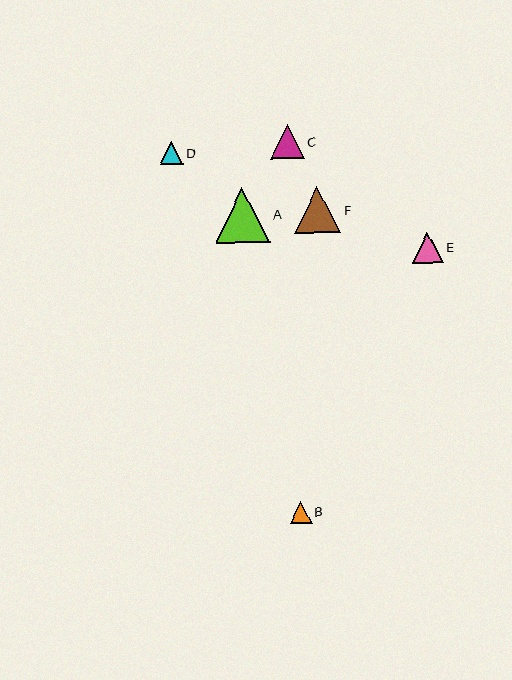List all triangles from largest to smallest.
From largest to smallest: A, F, C, E, D, B.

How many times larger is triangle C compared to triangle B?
Triangle C is approximately 1.5 times the size of triangle B.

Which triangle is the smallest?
Triangle B is the smallest with a size of approximately 22 pixels.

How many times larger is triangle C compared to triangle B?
Triangle C is approximately 1.5 times the size of triangle B.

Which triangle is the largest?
Triangle A is the largest with a size of approximately 54 pixels.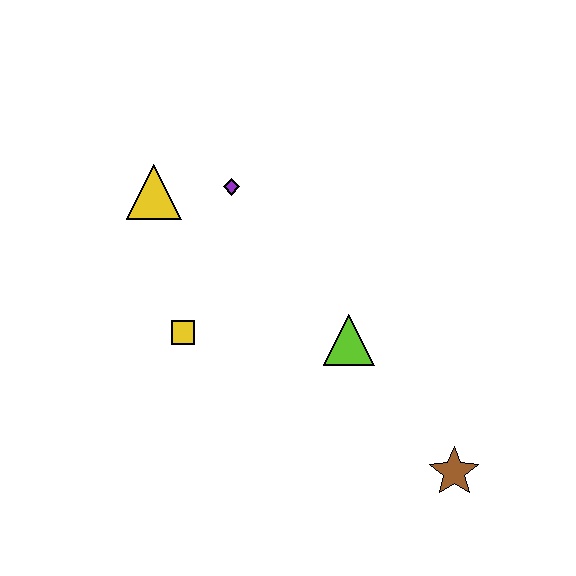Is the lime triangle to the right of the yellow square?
Yes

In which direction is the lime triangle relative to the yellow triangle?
The lime triangle is to the right of the yellow triangle.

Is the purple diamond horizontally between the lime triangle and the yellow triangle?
Yes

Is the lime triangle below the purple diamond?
Yes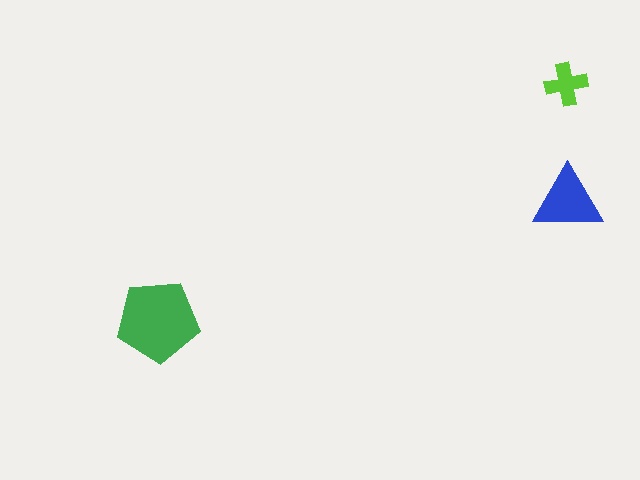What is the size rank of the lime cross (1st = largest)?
3rd.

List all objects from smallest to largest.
The lime cross, the blue triangle, the green pentagon.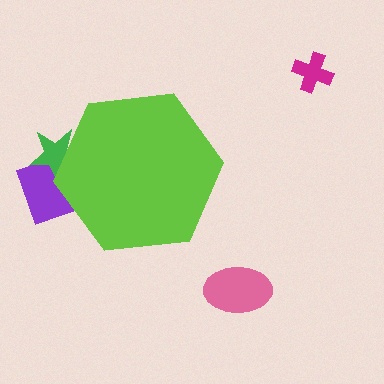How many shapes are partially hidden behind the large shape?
2 shapes are partially hidden.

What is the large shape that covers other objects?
A lime hexagon.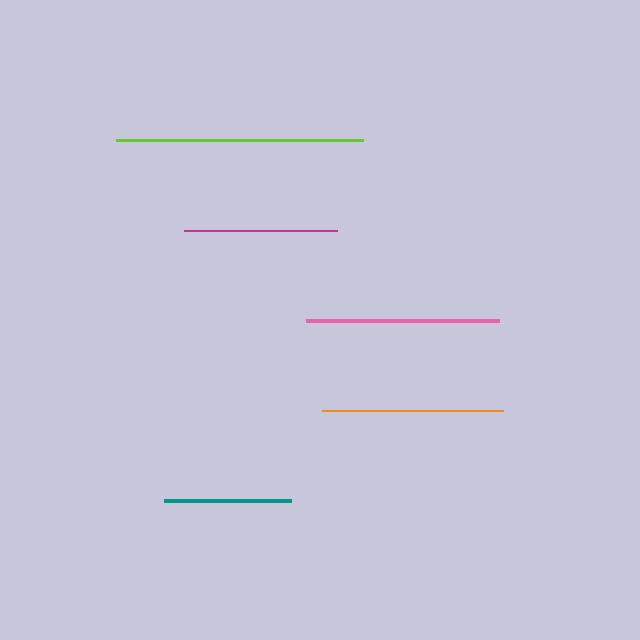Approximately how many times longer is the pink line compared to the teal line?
The pink line is approximately 1.5 times the length of the teal line.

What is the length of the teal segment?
The teal segment is approximately 128 pixels long.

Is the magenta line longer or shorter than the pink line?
The pink line is longer than the magenta line.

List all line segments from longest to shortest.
From longest to shortest: lime, pink, orange, magenta, teal.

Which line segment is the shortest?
The teal line is the shortest at approximately 128 pixels.